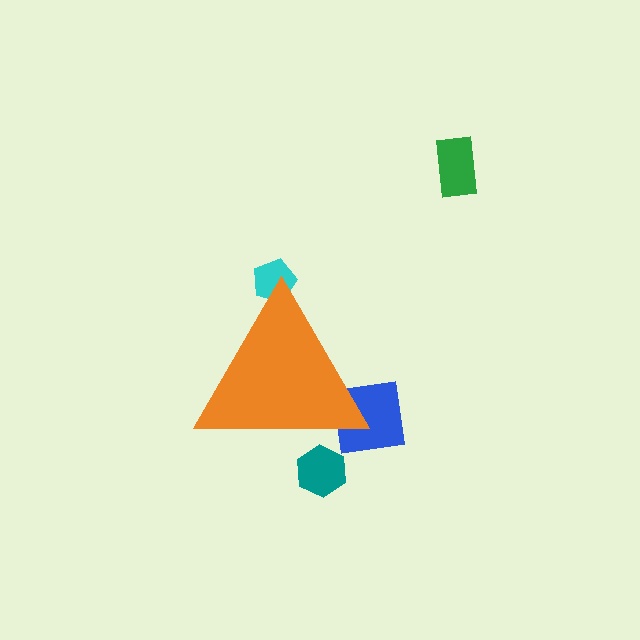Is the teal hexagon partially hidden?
Yes, the teal hexagon is partially hidden behind the orange triangle.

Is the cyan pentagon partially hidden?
Yes, the cyan pentagon is partially hidden behind the orange triangle.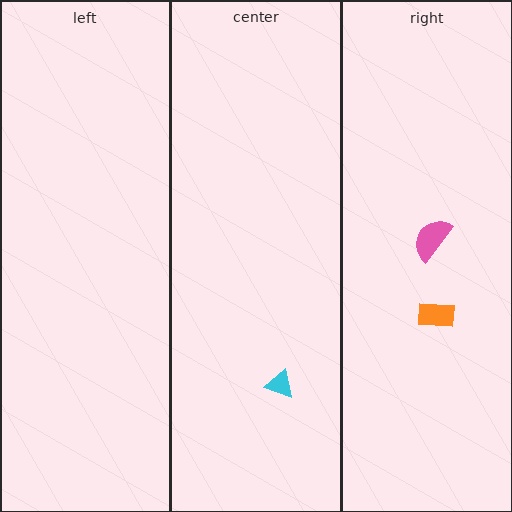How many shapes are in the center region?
1.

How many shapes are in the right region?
2.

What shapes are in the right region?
The pink semicircle, the orange rectangle.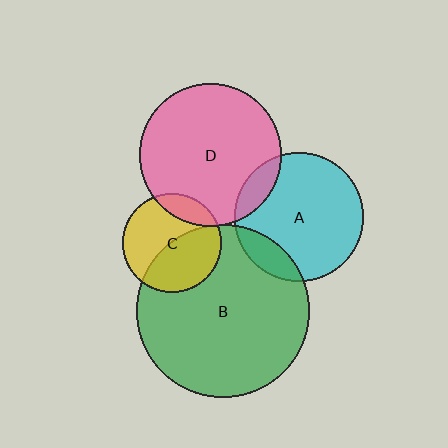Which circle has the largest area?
Circle B (green).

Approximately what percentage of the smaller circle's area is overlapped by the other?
Approximately 15%.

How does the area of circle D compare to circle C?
Approximately 2.1 times.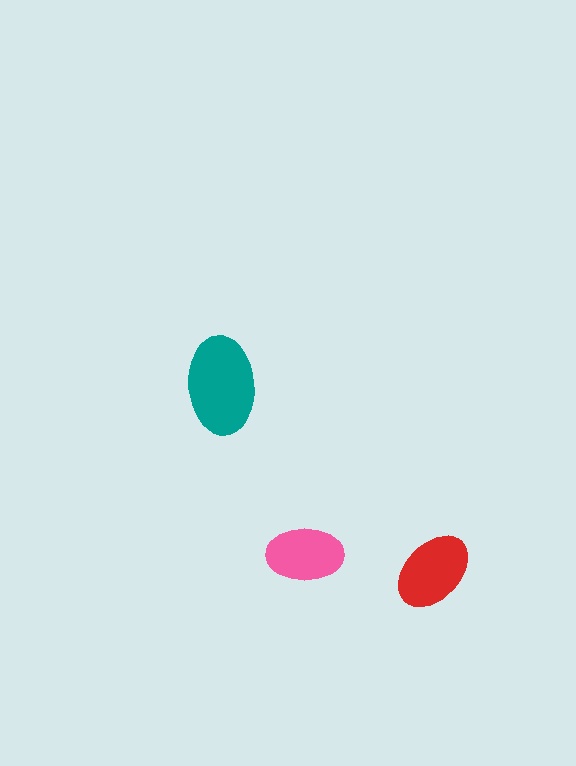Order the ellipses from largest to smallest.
the teal one, the red one, the pink one.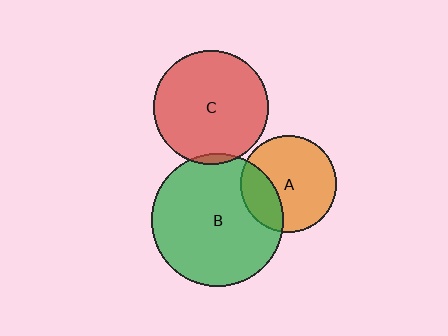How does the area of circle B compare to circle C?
Approximately 1.3 times.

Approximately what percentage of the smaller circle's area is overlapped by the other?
Approximately 5%.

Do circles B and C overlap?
Yes.